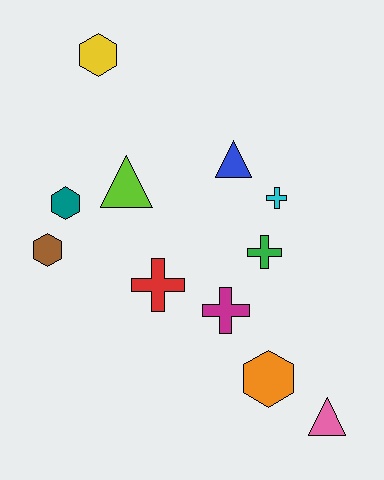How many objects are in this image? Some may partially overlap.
There are 11 objects.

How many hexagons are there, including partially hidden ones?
There are 4 hexagons.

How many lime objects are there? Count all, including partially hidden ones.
There is 1 lime object.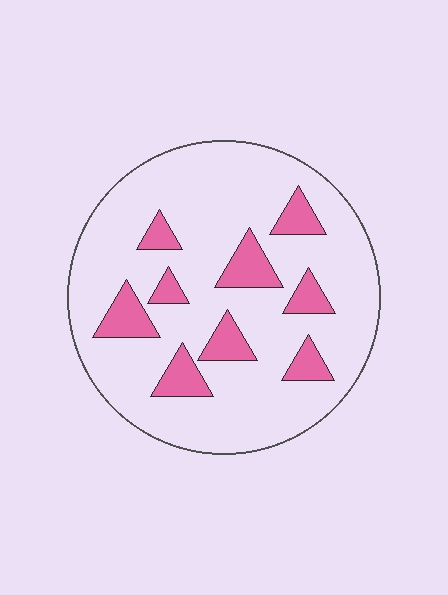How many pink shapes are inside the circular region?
9.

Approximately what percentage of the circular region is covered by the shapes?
Approximately 15%.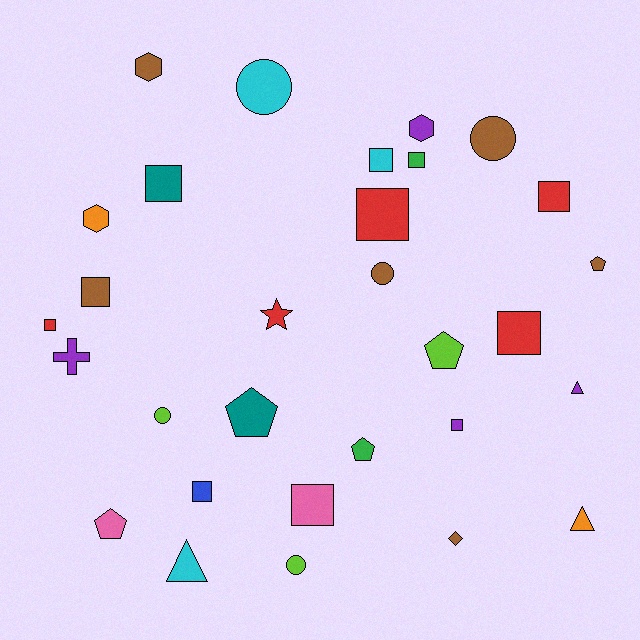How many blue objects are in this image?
There is 1 blue object.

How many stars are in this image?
There is 1 star.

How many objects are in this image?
There are 30 objects.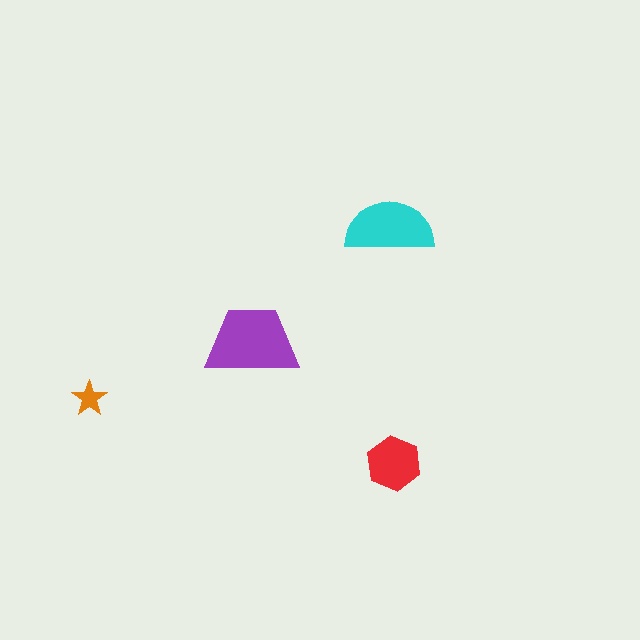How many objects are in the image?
There are 4 objects in the image.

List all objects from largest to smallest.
The purple trapezoid, the cyan semicircle, the red hexagon, the orange star.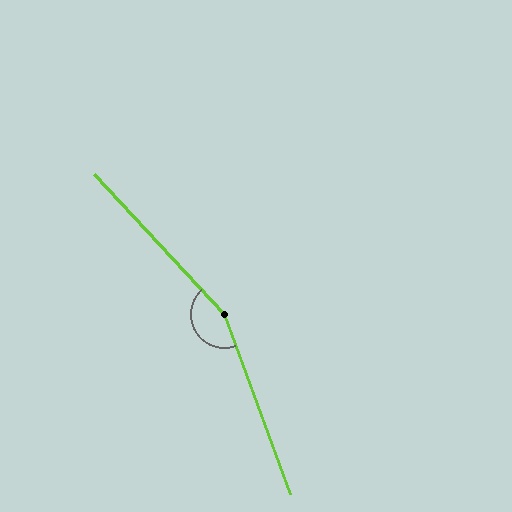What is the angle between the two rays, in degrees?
Approximately 157 degrees.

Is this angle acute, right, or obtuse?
It is obtuse.